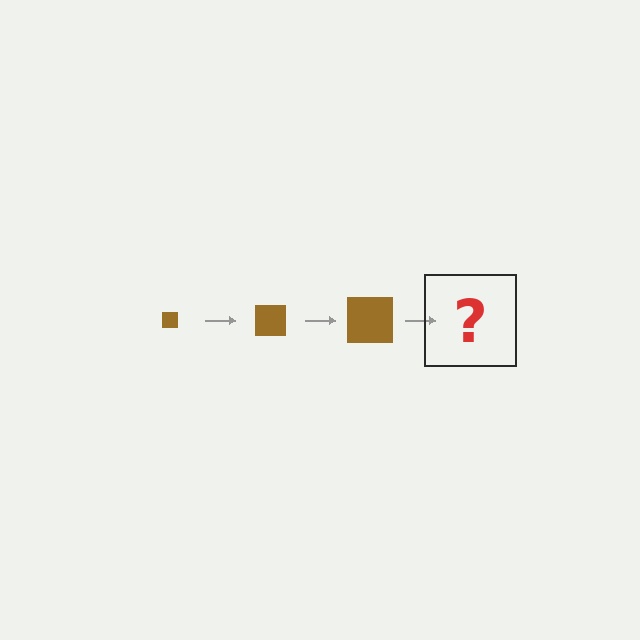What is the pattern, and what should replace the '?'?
The pattern is that the square gets progressively larger each step. The '?' should be a brown square, larger than the previous one.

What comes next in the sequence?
The next element should be a brown square, larger than the previous one.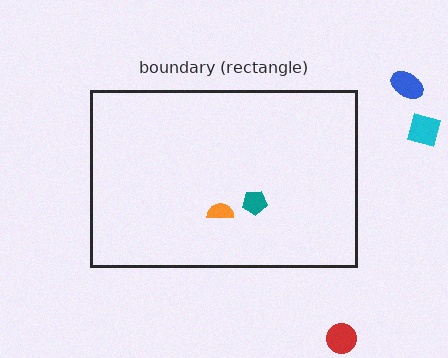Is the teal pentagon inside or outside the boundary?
Inside.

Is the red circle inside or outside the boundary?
Outside.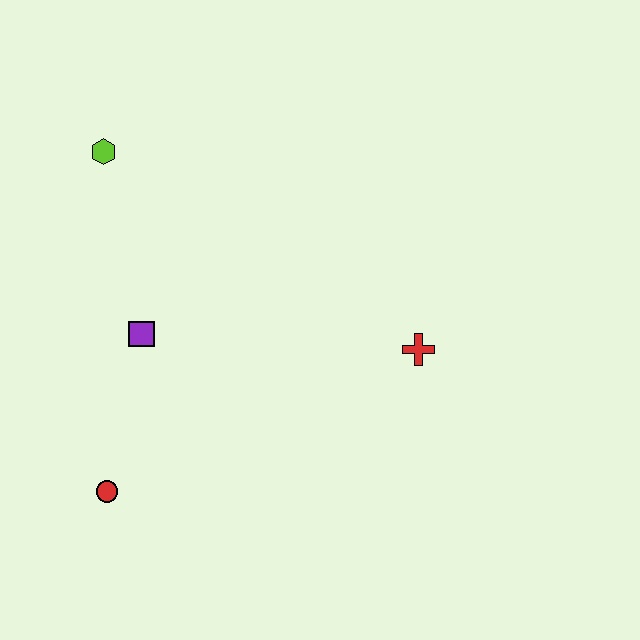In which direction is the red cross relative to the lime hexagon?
The red cross is to the right of the lime hexagon.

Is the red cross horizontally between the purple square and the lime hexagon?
No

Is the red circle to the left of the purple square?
Yes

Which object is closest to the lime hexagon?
The purple square is closest to the lime hexagon.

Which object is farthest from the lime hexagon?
The red cross is farthest from the lime hexagon.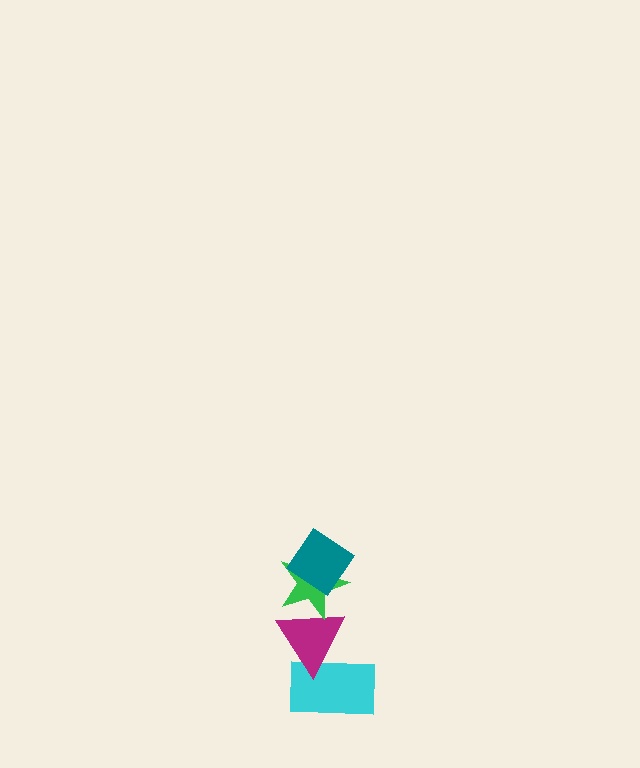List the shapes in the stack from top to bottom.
From top to bottom: the teal diamond, the green star, the magenta triangle, the cyan rectangle.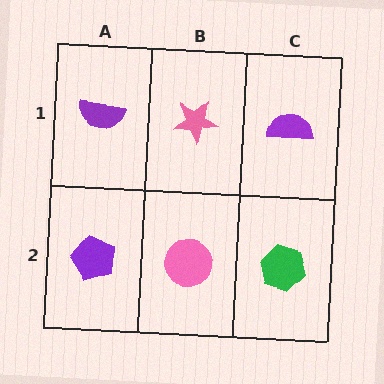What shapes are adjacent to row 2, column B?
A pink star (row 1, column B), a purple pentagon (row 2, column A), a green hexagon (row 2, column C).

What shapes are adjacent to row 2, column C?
A purple semicircle (row 1, column C), a pink circle (row 2, column B).